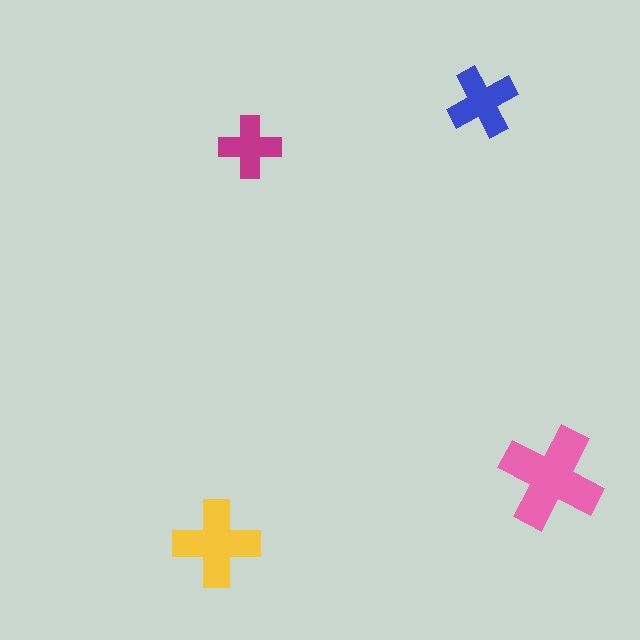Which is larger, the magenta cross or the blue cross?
The blue one.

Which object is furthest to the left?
The yellow cross is leftmost.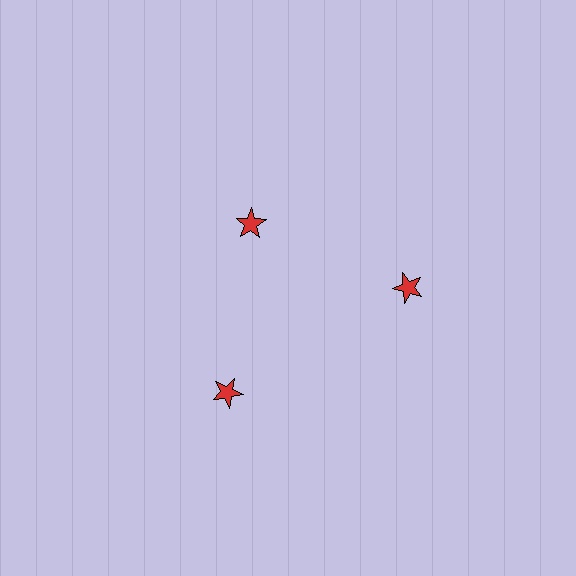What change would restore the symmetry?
The symmetry would be restored by moving it outward, back onto the ring so that all 3 stars sit at equal angles and equal distance from the center.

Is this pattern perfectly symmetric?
No. The 3 red stars are arranged in a ring, but one element near the 11 o'clock position is pulled inward toward the center, breaking the 3-fold rotational symmetry.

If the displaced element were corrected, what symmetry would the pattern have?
It would have 3-fold rotational symmetry — the pattern would map onto itself every 120 degrees.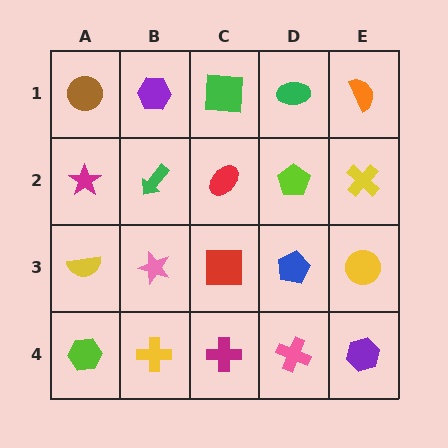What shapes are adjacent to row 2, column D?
A green ellipse (row 1, column D), a blue pentagon (row 3, column D), a red ellipse (row 2, column C), a yellow cross (row 2, column E).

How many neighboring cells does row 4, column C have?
3.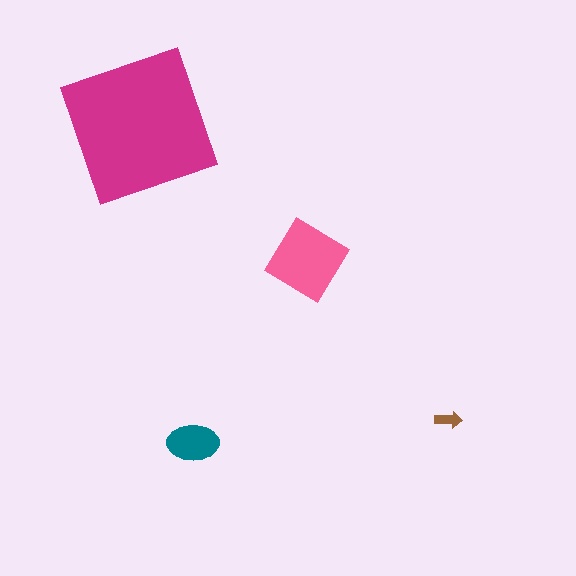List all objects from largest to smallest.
The magenta square, the pink diamond, the teal ellipse, the brown arrow.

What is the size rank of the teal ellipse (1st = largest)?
3rd.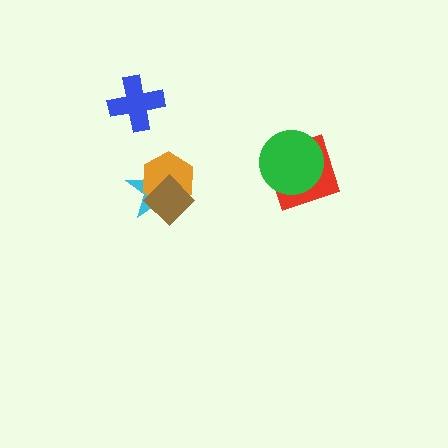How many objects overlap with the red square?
1 object overlaps with the red square.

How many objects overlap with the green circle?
1 object overlaps with the green circle.